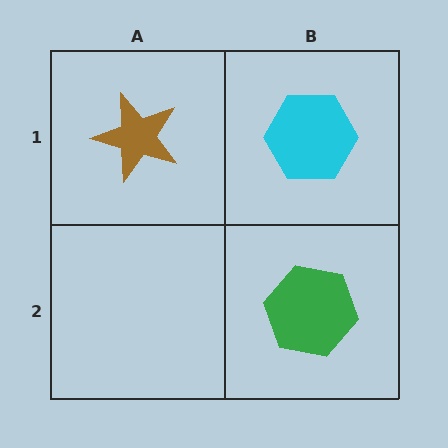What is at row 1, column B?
A cyan hexagon.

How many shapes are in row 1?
2 shapes.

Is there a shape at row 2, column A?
No, that cell is empty.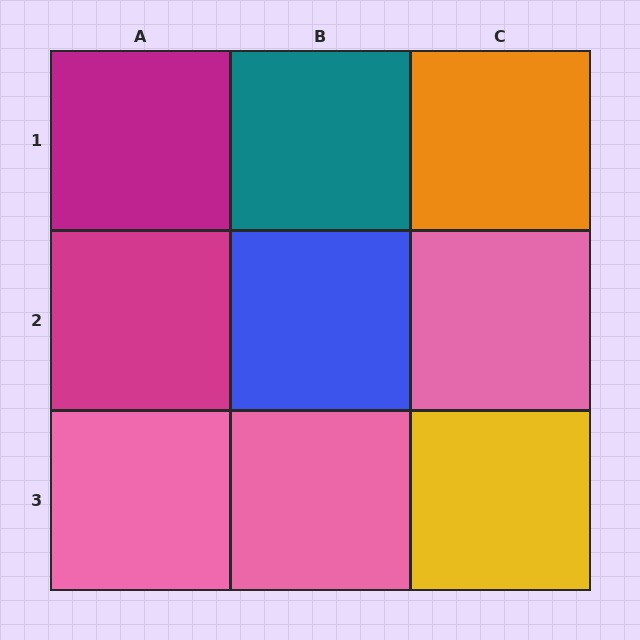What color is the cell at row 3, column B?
Pink.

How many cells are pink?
3 cells are pink.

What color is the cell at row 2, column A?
Magenta.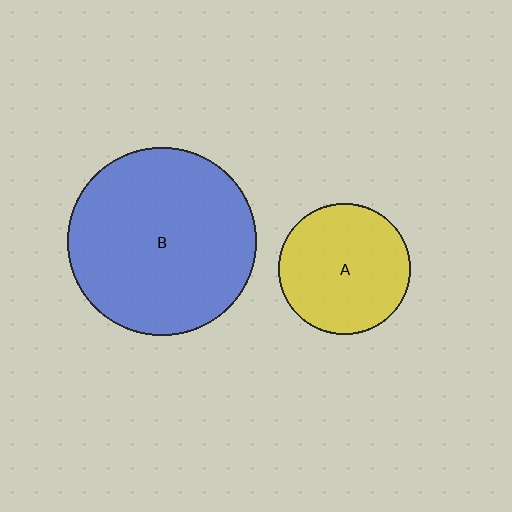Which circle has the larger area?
Circle B (blue).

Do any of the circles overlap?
No, none of the circles overlap.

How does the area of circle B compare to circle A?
Approximately 2.1 times.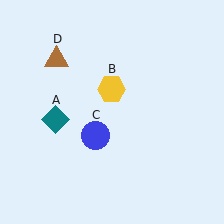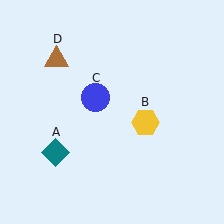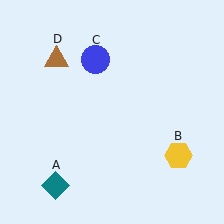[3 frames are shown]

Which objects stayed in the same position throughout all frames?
Brown triangle (object D) remained stationary.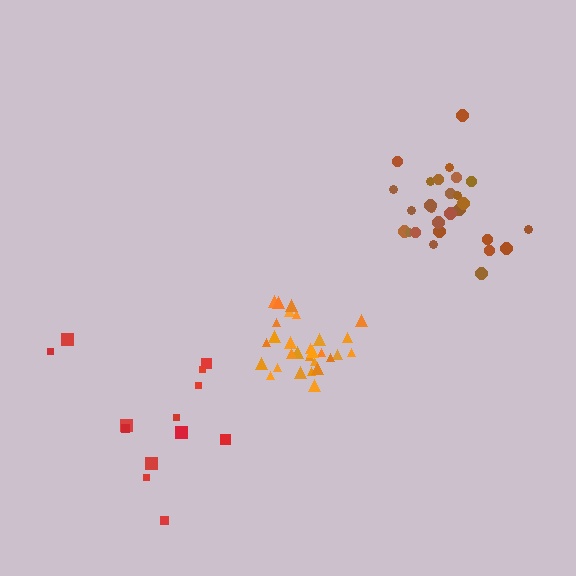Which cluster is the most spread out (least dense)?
Red.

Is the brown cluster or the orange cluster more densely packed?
Orange.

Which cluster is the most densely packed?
Orange.